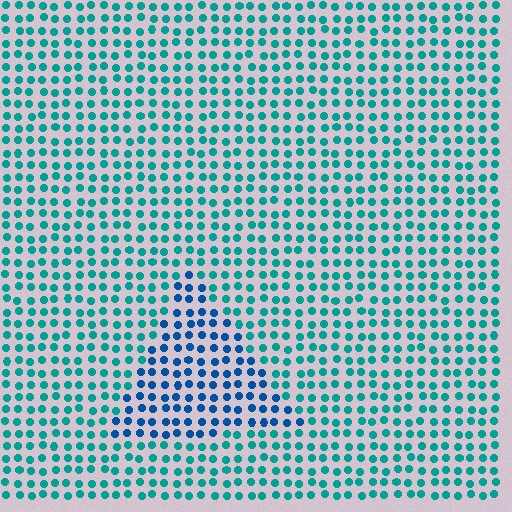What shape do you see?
I see a triangle.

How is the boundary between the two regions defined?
The boundary is defined purely by a slight shift in hue (about 35 degrees). Spacing, size, and orientation are identical on both sides.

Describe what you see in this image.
The image is filled with small teal elements in a uniform arrangement. A triangle-shaped region is visible where the elements are tinted to a slightly different hue, forming a subtle color boundary.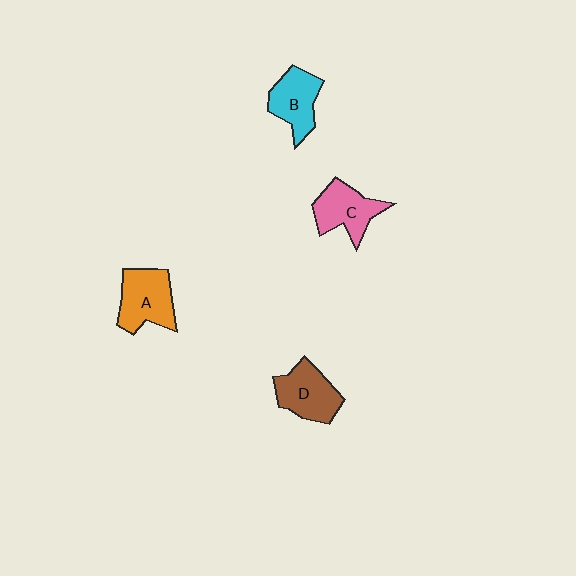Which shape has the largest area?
Shape A (orange).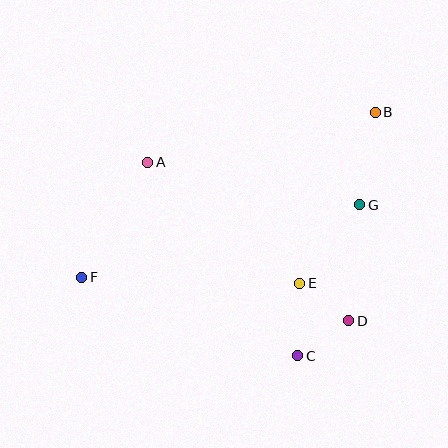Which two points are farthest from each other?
Points B and F are farthest from each other.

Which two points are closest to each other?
Points D and E are closest to each other.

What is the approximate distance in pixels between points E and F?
The distance between E and F is approximately 218 pixels.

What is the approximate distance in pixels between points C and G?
The distance between C and G is approximately 163 pixels.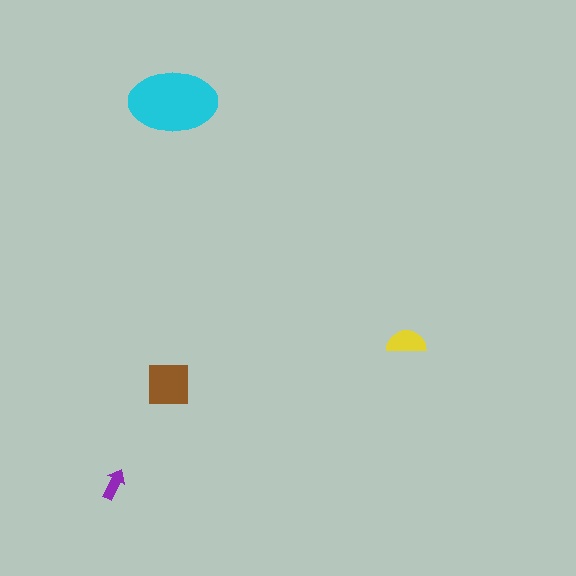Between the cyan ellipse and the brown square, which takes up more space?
The cyan ellipse.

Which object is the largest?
The cyan ellipse.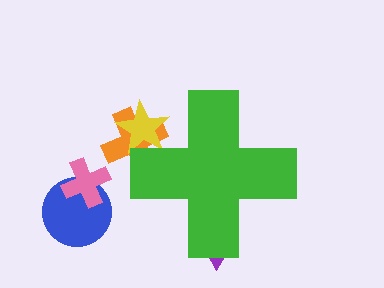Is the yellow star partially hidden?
Yes, the yellow star is partially hidden behind the green cross.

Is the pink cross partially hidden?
No, the pink cross is fully visible.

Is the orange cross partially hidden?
Yes, the orange cross is partially hidden behind the green cross.